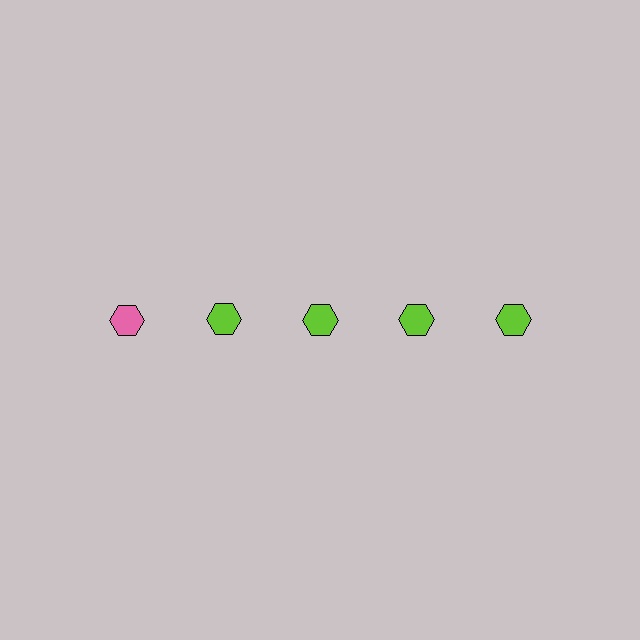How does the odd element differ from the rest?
It has a different color: pink instead of lime.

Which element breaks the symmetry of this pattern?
The pink hexagon in the top row, leftmost column breaks the symmetry. All other shapes are lime hexagons.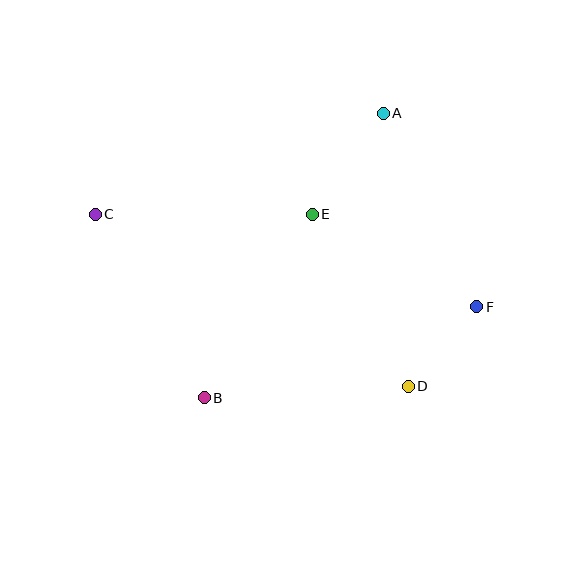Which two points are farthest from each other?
Points C and F are farthest from each other.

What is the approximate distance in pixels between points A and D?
The distance between A and D is approximately 274 pixels.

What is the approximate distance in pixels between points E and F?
The distance between E and F is approximately 189 pixels.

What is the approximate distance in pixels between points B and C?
The distance between B and C is approximately 213 pixels.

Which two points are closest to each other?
Points D and F are closest to each other.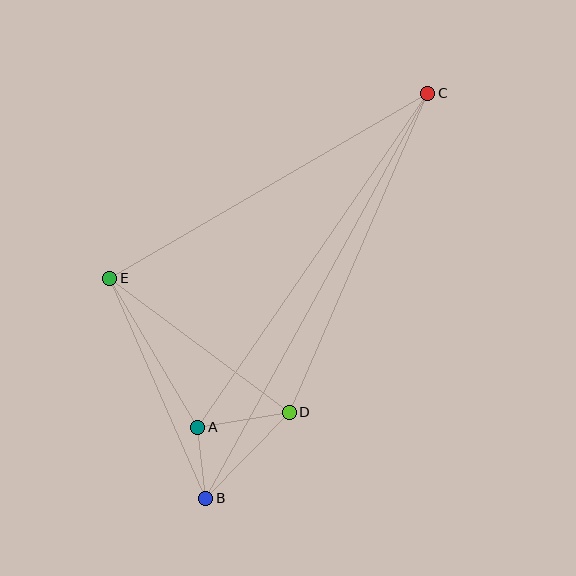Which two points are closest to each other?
Points A and B are closest to each other.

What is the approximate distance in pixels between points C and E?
The distance between C and E is approximately 368 pixels.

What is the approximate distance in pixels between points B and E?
The distance between B and E is approximately 240 pixels.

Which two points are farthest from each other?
Points B and C are farthest from each other.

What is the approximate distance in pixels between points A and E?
The distance between A and E is approximately 173 pixels.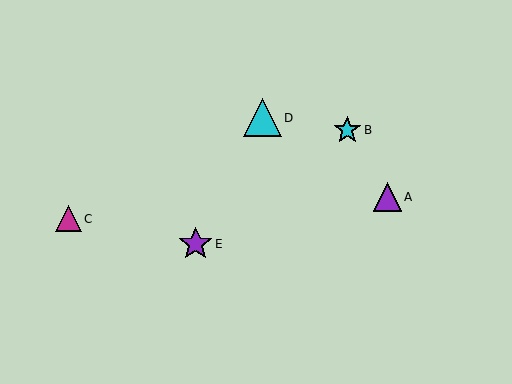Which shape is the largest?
The cyan triangle (labeled D) is the largest.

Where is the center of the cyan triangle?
The center of the cyan triangle is at (263, 118).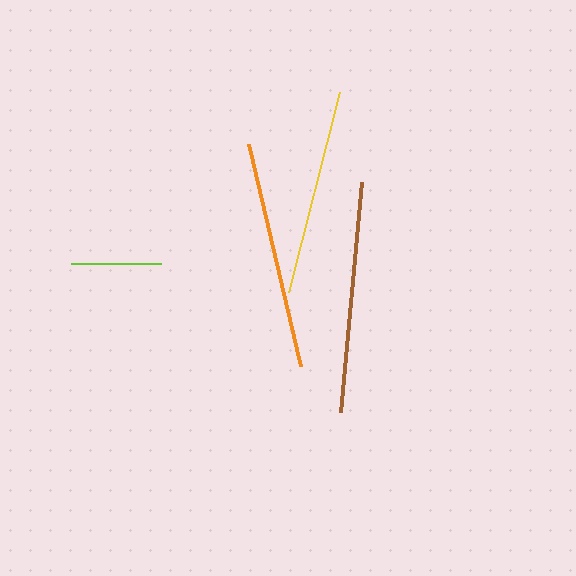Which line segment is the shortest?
The lime line is the shortest at approximately 90 pixels.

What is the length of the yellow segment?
The yellow segment is approximately 207 pixels long.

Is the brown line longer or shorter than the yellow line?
The brown line is longer than the yellow line.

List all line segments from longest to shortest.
From longest to shortest: brown, orange, yellow, lime.